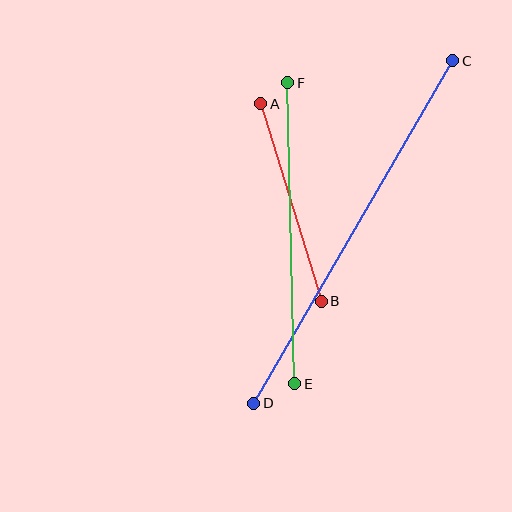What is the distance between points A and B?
The distance is approximately 206 pixels.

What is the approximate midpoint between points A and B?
The midpoint is at approximately (291, 203) pixels.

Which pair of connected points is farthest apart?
Points C and D are farthest apart.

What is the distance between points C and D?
The distance is approximately 396 pixels.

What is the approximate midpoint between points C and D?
The midpoint is at approximately (353, 232) pixels.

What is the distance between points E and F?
The distance is approximately 301 pixels.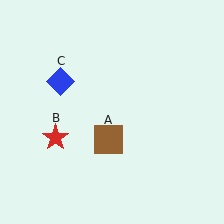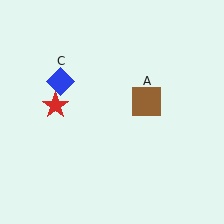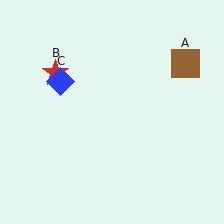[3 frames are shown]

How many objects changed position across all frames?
2 objects changed position: brown square (object A), red star (object B).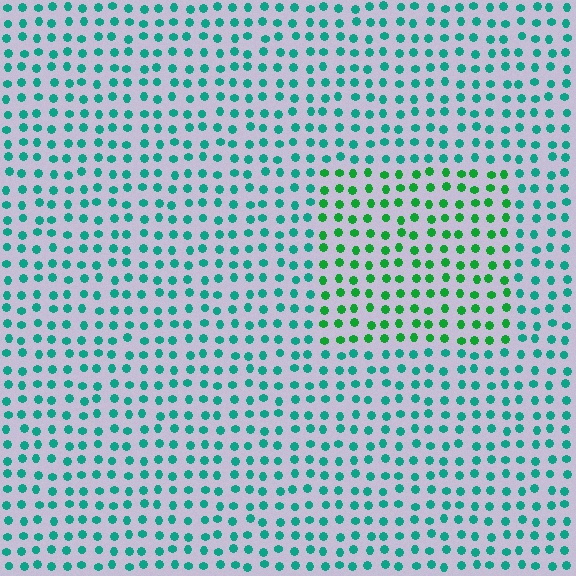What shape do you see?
I see a rectangle.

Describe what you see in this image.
The image is filled with small teal elements in a uniform arrangement. A rectangle-shaped region is visible where the elements are tinted to a slightly different hue, forming a subtle color boundary.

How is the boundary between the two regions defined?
The boundary is defined purely by a slight shift in hue (about 36 degrees). Spacing, size, and orientation are identical on both sides.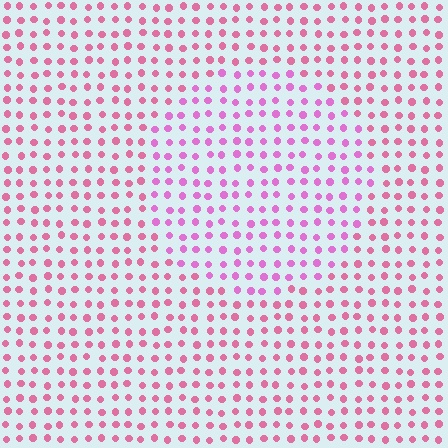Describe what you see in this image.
The image is filled with small pink elements in a uniform arrangement. A circle-shaped region is visible where the elements are tinted to a slightly different hue, forming a subtle color boundary.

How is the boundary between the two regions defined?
The boundary is defined purely by a slight shift in hue (about 27 degrees). Spacing, size, and orientation are identical on both sides.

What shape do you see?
I see a circle.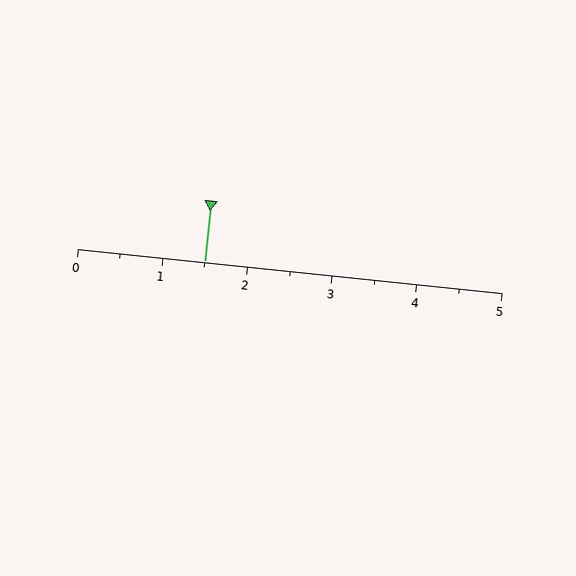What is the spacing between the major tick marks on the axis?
The major ticks are spaced 1 apart.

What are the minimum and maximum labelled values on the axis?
The axis runs from 0 to 5.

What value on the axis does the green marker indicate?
The marker indicates approximately 1.5.